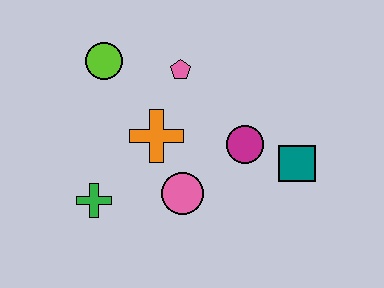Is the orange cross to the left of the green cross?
No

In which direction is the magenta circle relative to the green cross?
The magenta circle is to the right of the green cross.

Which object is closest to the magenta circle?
The teal square is closest to the magenta circle.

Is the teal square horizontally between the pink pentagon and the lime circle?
No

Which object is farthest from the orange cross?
The teal square is farthest from the orange cross.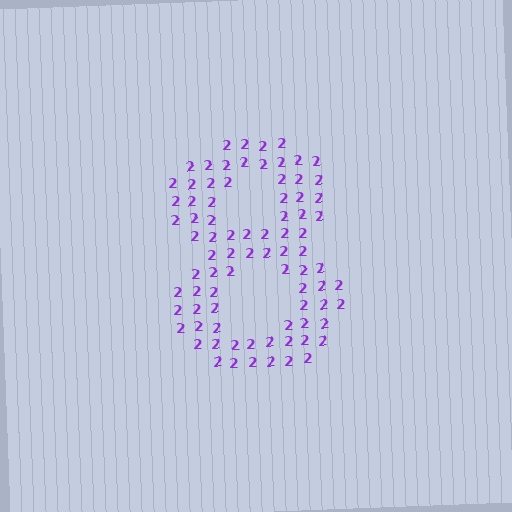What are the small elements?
The small elements are digit 2's.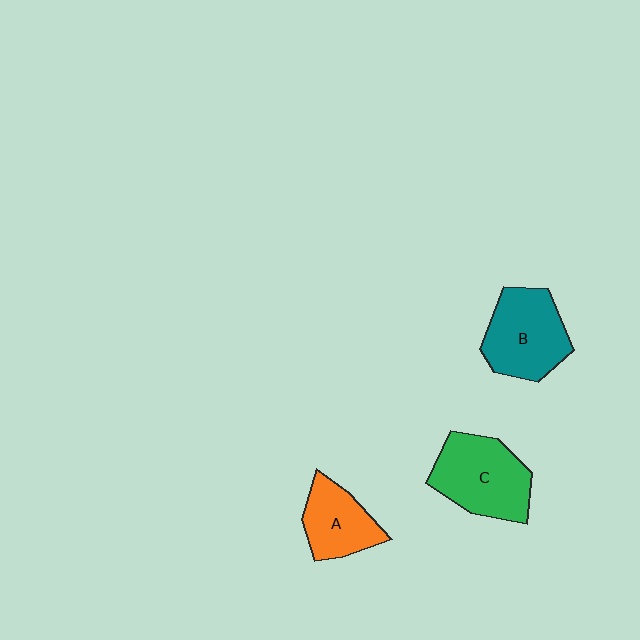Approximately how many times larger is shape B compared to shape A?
Approximately 1.4 times.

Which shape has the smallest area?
Shape A (orange).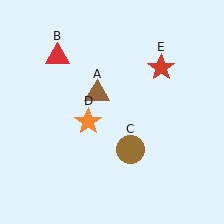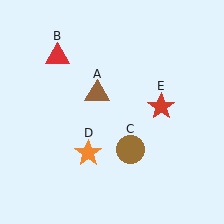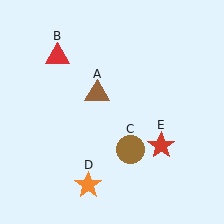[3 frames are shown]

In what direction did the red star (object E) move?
The red star (object E) moved down.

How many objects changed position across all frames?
2 objects changed position: orange star (object D), red star (object E).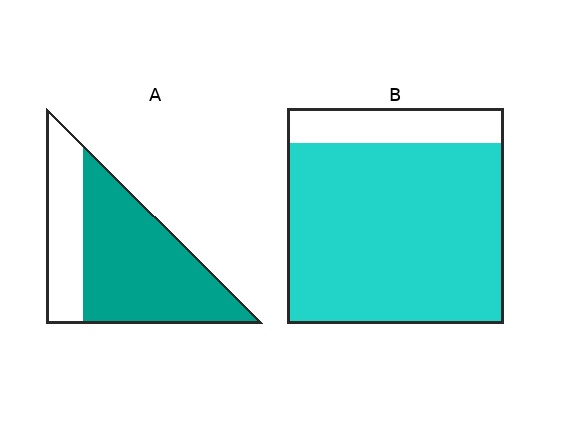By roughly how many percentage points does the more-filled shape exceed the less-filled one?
By roughly 15 percentage points (B over A).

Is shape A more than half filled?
Yes.